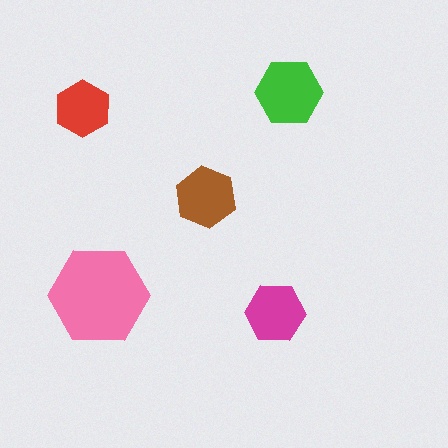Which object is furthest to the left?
The red hexagon is leftmost.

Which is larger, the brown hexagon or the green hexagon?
The green one.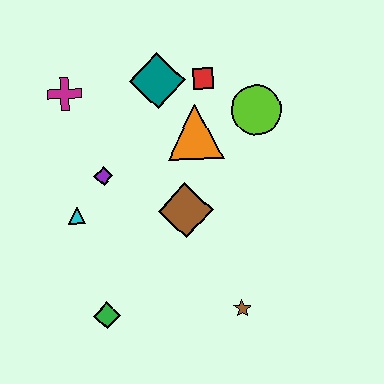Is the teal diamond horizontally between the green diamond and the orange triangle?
Yes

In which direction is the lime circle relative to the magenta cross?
The lime circle is to the right of the magenta cross.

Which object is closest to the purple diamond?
The cyan triangle is closest to the purple diamond.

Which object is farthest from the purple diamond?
The brown star is farthest from the purple diamond.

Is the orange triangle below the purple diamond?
No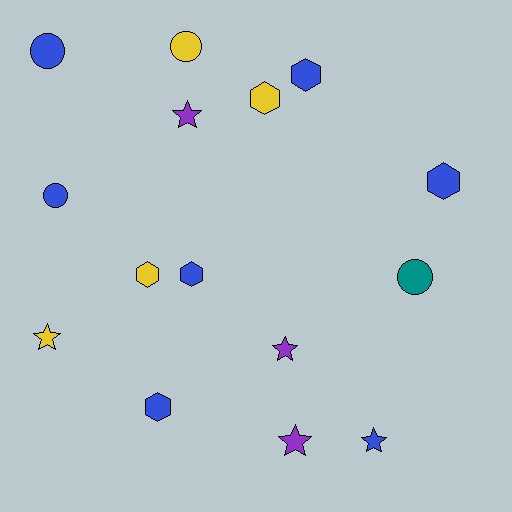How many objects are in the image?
There are 15 objects.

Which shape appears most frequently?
Hexagon, with 6 objects.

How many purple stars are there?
There are 3 purple stars.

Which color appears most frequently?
Blue, with 7 objects.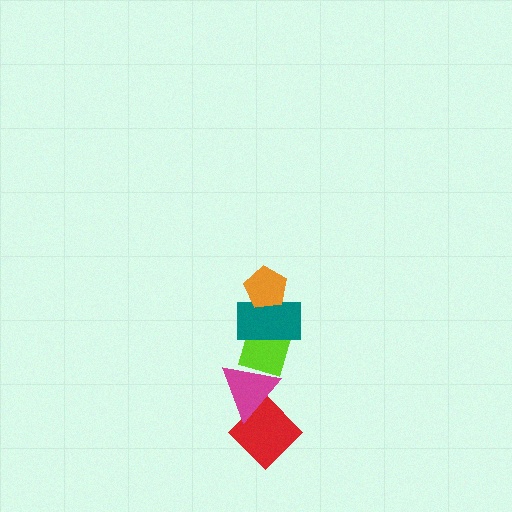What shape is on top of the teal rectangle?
The orange pentagon is on top of the teal rectangle.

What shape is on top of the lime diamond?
The teal rectangle is on top of the lime diamond.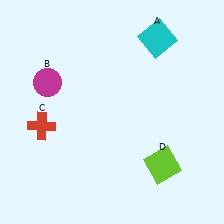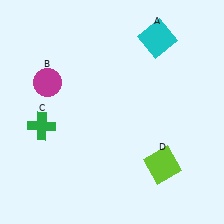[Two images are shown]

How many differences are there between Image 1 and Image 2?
There is 1 difference between the two images.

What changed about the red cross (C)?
In Image 1, C is red. In Image 2, it changed to green.